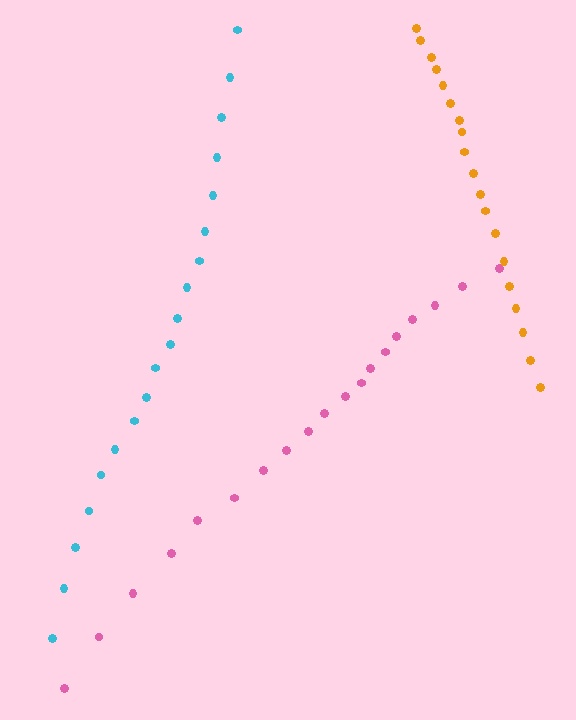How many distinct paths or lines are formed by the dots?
There are 3 distinct paths.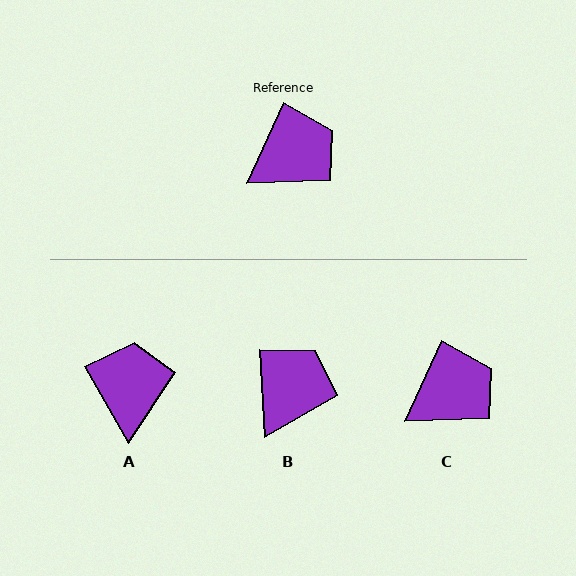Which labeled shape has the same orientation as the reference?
C.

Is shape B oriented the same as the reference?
No, it is off by about 28 degrees.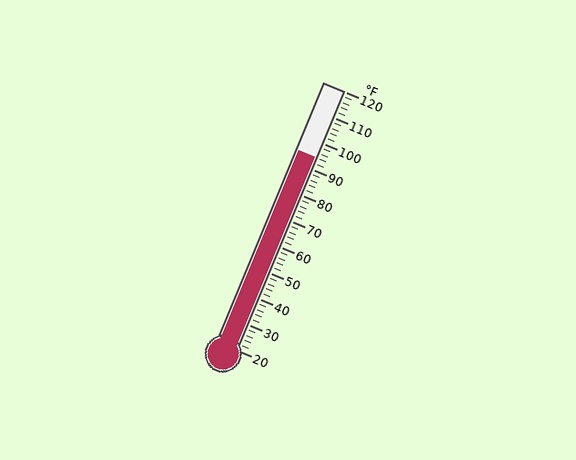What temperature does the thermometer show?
The thermometer shows approximately 94°F.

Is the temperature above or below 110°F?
The temperature is below 110°F.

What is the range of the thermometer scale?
The thermometer scale ranges from 20°F to 120°F.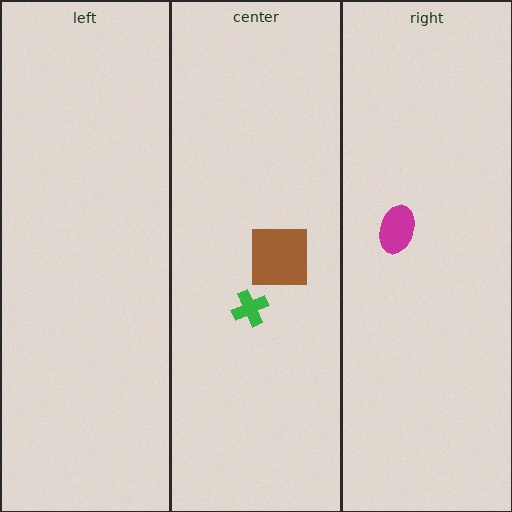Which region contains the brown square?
The center region.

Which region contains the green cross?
The center region.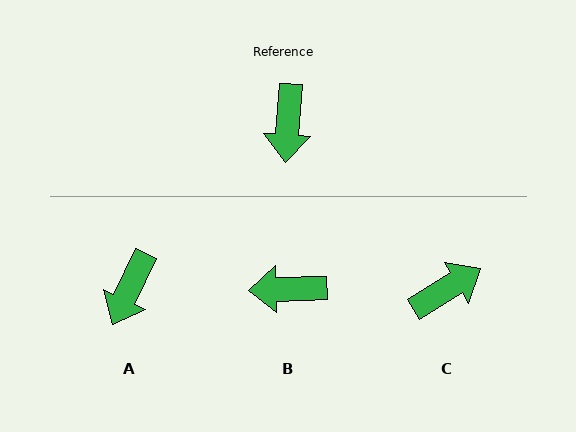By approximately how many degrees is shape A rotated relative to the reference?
Approximately 21 degrees clockwise.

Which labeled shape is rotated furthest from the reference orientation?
C, about 125 degrees away.